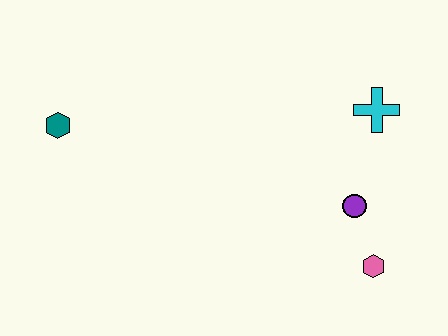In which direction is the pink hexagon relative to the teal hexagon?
The pink hexagon is to the right of the teal hexagon.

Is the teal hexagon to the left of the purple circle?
Yes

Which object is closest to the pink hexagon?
The purple circle is closest to the pink hexagon.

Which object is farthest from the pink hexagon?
The teal hexagon is farthest from the pink hexagon.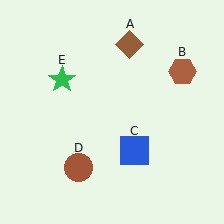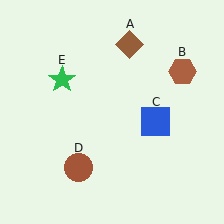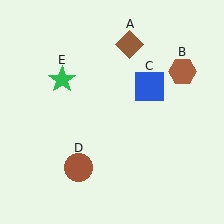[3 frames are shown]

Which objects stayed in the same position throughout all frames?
Brown diamond (object A) and brown hexagon (object B) and brown circle (object D) and green star (object E) remained stationary.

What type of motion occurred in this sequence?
The blue square (object C) rotated counterclockwise around the center of the scene.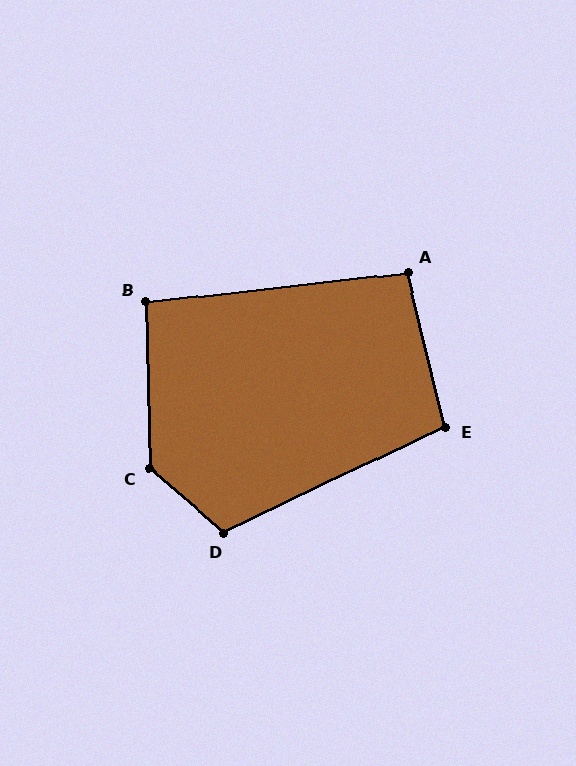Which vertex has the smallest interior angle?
B, at approximately 96 degrees.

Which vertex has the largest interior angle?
C, at approximately 132 degrees.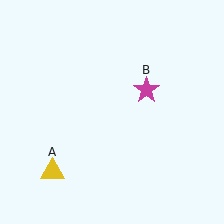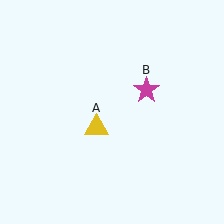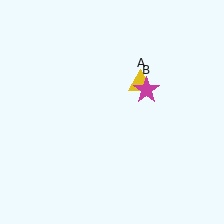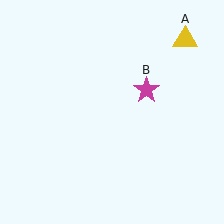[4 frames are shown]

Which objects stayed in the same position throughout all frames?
Magenta star (object B) remained stationary.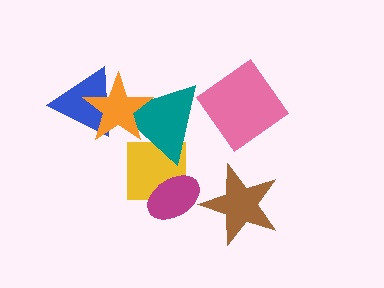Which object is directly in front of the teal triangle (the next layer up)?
The orange star is directly in front of the teal triangle.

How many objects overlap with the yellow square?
2 objects overlap with the yellow square.